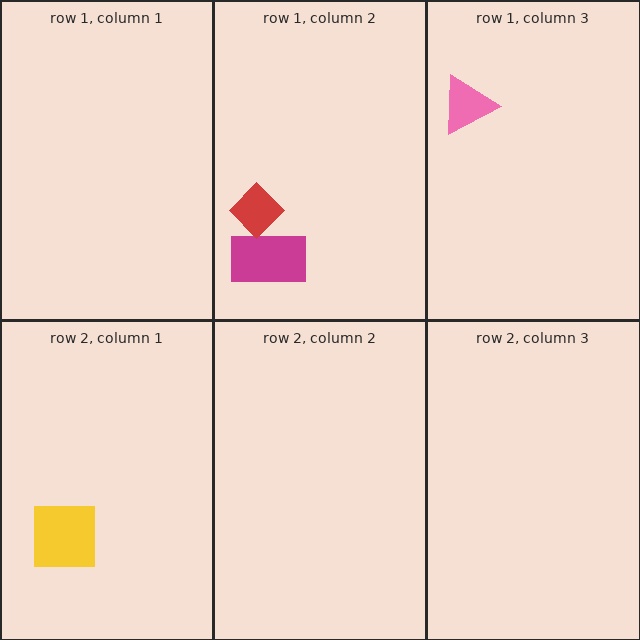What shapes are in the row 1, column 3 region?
The pink triangle.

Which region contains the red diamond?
The row 1, column 2 region.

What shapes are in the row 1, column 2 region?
The magenta rectangle, the red diamond.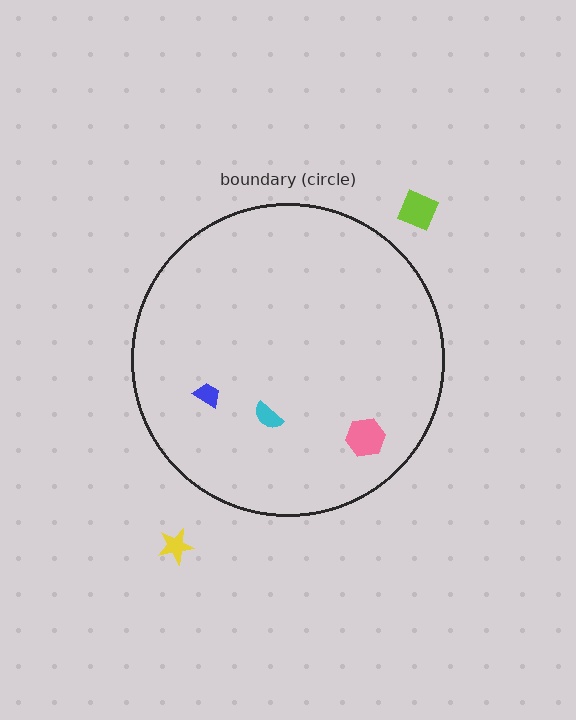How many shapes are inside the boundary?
3 inside, 2 outside.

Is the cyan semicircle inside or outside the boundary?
Inside.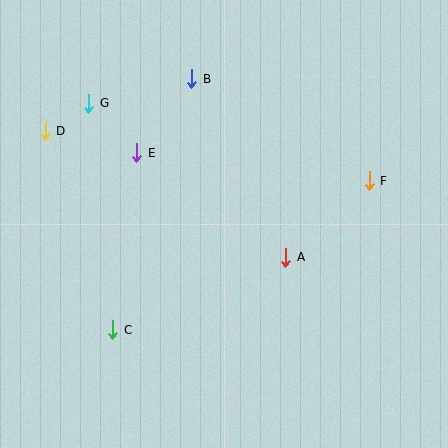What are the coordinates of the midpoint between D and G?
The midpoint between D and G is at (67, 117).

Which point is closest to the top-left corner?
Point G is closest to the top-left corner.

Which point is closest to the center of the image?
Point A at (286, 257) is closest to the center.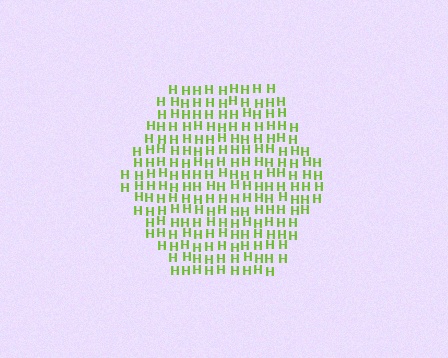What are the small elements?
The small elements are letter H's.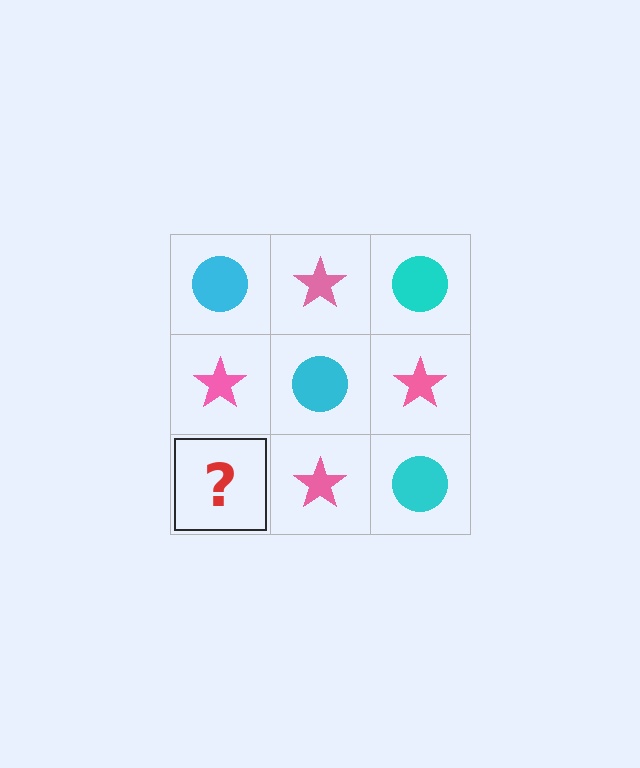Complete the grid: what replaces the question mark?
The question mark should be replaced with a cyan circle.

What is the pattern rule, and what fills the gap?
The rule is that it alternates cyan circle and pink star in a checkerboard pattern. The gap should be filled with a cyan circle.